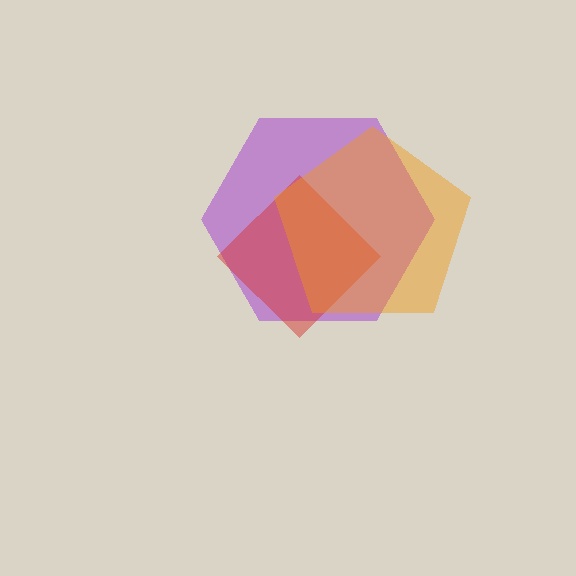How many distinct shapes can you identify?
There are 3 distinct shapes: a purple hexagon, a red diamond, an orange pentagon.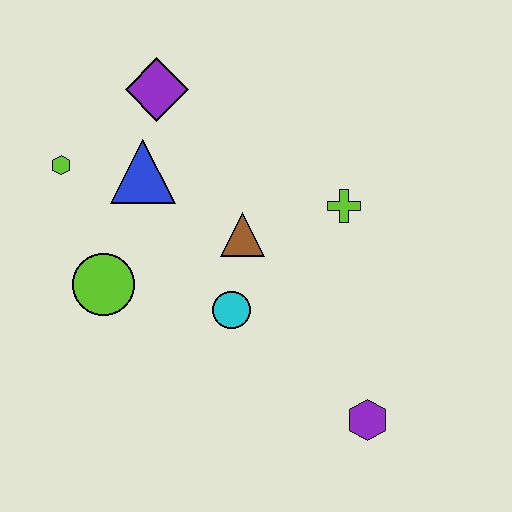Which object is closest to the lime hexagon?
The blue triangle is closest to the lime hexagon.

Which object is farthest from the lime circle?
The purple hexagon is farthest from the lime circle.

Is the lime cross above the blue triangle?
No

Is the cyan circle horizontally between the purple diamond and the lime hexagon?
No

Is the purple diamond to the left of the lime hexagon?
No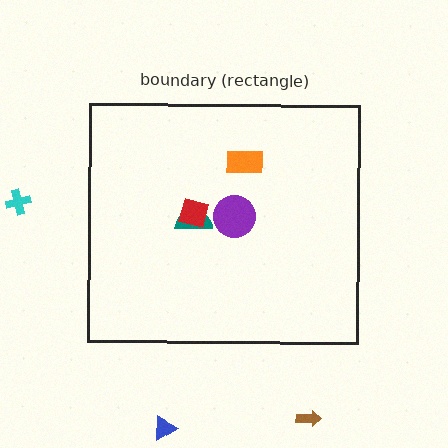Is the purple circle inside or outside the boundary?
Inside.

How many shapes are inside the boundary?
4 inside, 3 outside.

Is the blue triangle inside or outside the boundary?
Outside.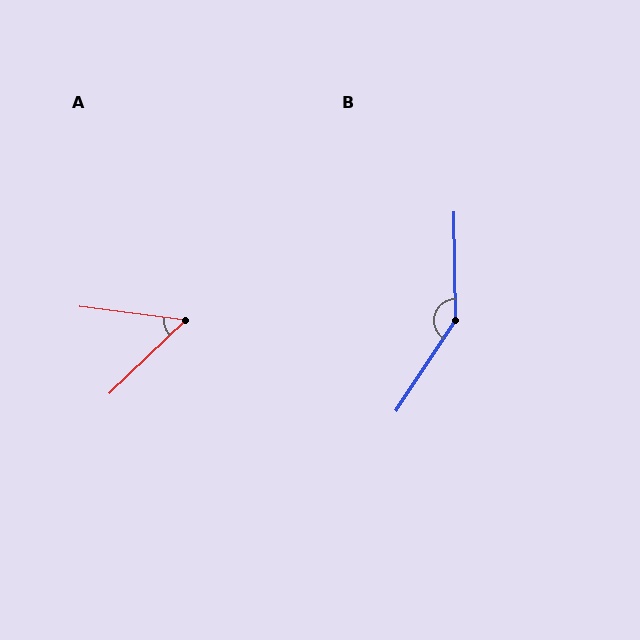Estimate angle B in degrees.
Approximately 146 degrees.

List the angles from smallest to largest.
A (51°), B (146°).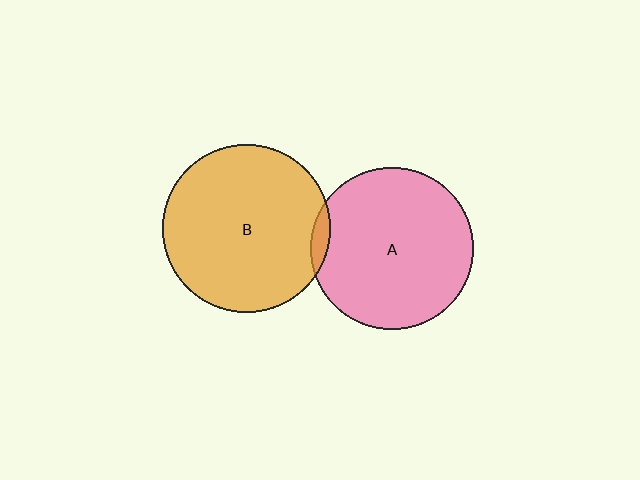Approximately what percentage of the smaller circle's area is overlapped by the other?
Approximately 5%.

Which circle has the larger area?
Circle B (orange).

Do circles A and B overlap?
Yes.